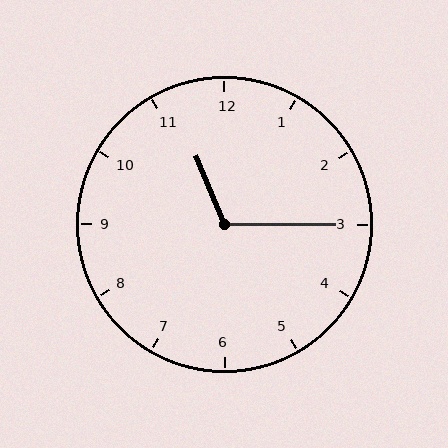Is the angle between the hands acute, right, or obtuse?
It is obtuse.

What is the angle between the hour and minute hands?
Approximately 112 degrees.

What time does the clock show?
11:15.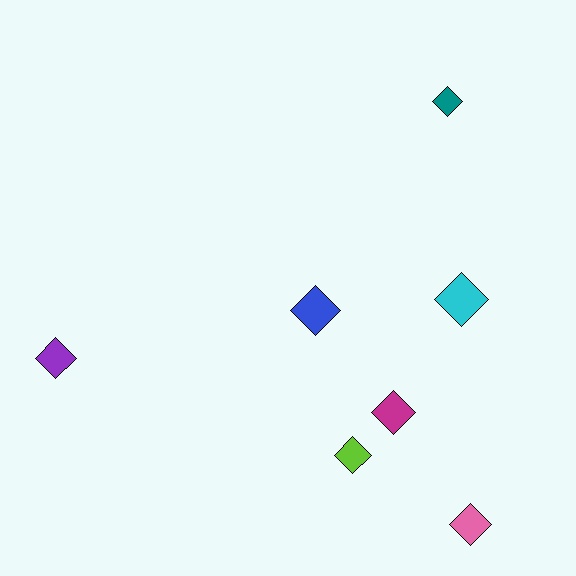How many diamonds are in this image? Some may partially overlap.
There are 7 diamonds.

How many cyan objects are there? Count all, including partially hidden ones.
There is 1 cyan object.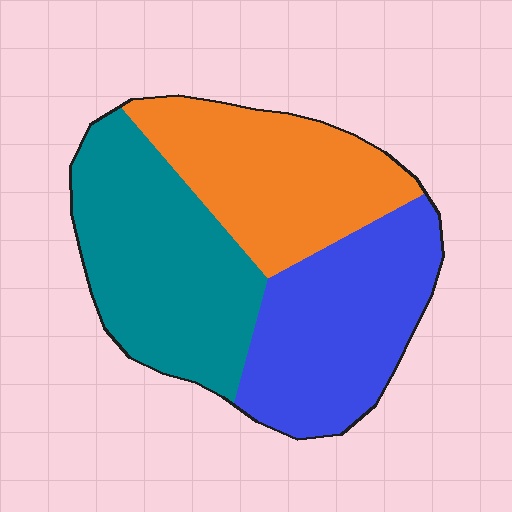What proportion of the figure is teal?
Teal covers about 35% of the figure.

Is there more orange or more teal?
Teal.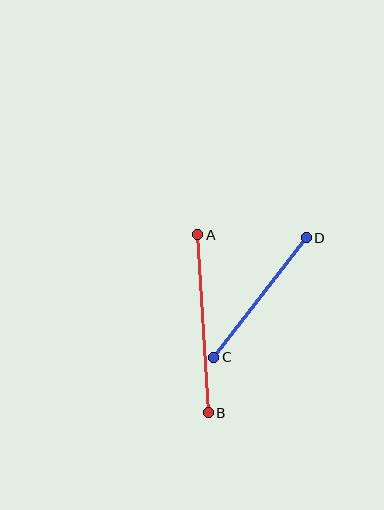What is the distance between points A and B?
The distance is approximately 178 pixels.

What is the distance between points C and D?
The distance is approximately 151 pixels.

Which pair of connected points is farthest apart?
Points A and B are farthest apart.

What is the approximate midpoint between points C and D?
The midpoint is at approximately (260, 297) pixels.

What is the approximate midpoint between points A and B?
The midpoint is at approximately (203, 324) pixels.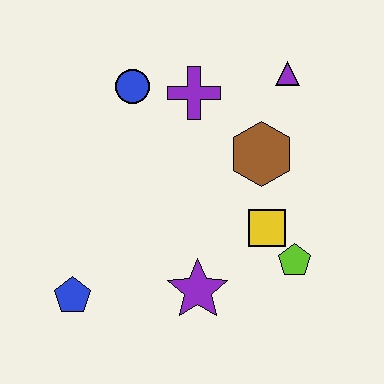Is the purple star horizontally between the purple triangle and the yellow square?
No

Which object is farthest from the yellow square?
The blue pentagon is farthest from the yellow square.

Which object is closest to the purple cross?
The blue circle is closest to the purple cross.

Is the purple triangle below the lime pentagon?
No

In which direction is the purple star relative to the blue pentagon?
The purple star is to the right of the blue pentagon.